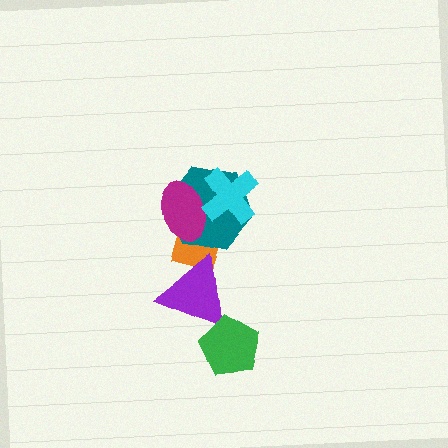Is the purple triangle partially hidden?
Yes, it is partially covered by another shape.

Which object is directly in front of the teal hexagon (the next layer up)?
The magenta ellipse is directly in front of the teal hexagon.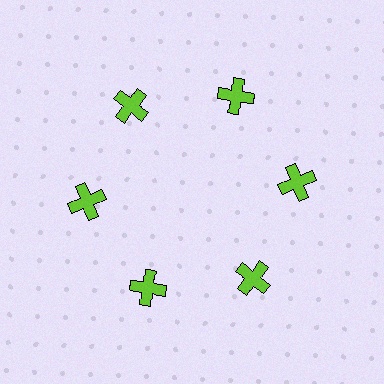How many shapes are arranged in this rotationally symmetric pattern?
There are 6 shapes, arranged in 6 groups of 1.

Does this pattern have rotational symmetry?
Yes, this pattern has 6-fold rotational symmetry. It looks the same after rotating 60 degrees around the center.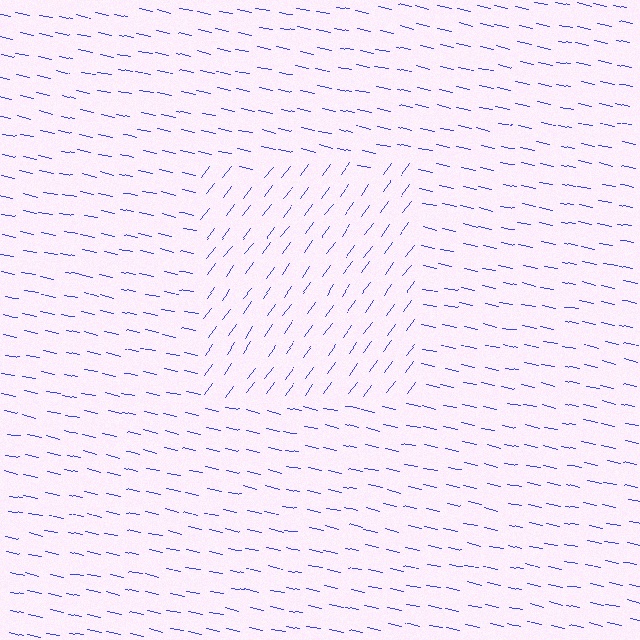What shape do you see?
I see a rectangle.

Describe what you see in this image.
The image is filled with small blue line segments. A rectangle region in the image has lines oriented differently from the surrounding lines, creating a visible texture boundary.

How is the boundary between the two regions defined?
The boundary is defined purely by a change in line orientation (approximately 66 degrees difference). All lines are the same color and thickness.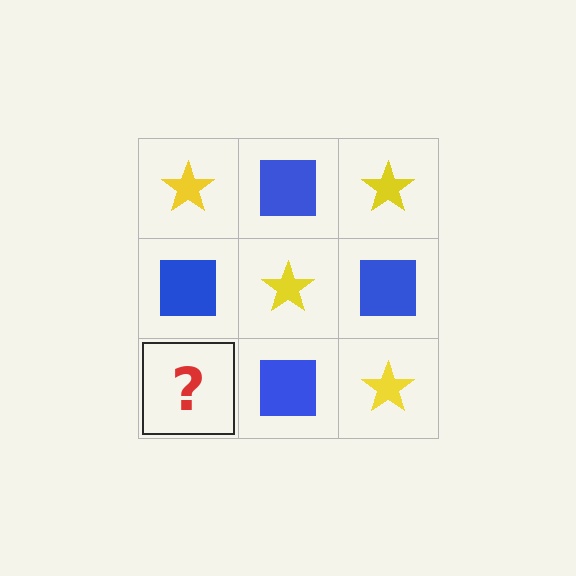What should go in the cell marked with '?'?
The missing cell should contain a yellow star.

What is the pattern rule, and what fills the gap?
The rule is that it alternates yellow star and blue square in a checkerboard pattern. The gap should be filled with a yellow star.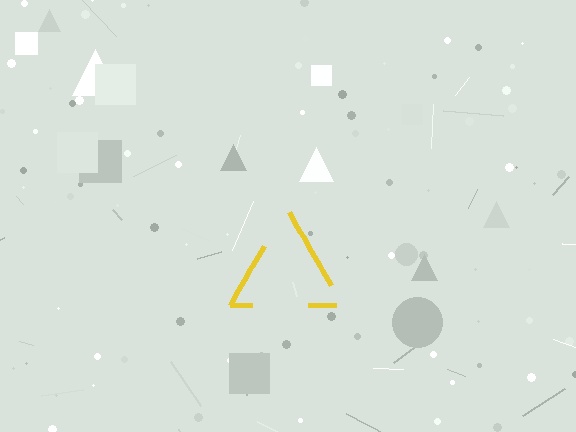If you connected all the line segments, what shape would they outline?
They would outline a triangle.